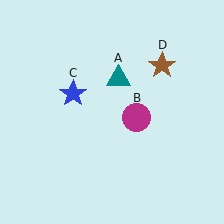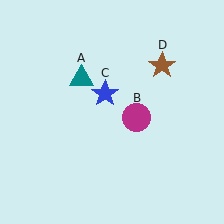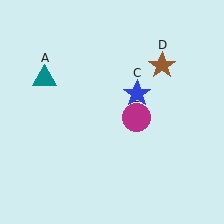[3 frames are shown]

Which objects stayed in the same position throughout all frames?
Magenta circle (object B) and brown star (object D) remained stationary.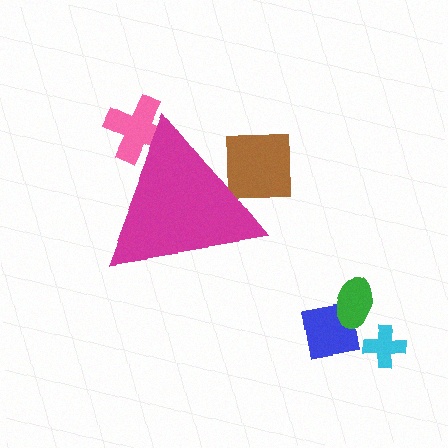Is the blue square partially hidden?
No, the blue square is fully visible.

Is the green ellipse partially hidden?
No, the green ellipse is fully visible.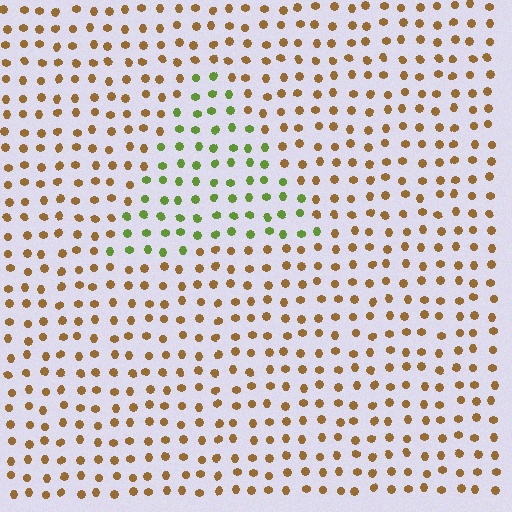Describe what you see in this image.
The image is filled with small brown elements in a uniform arrangement. A triangle-shaped region is visible where the elements are tinted to a slightly different hue, forming a subtle color boundary.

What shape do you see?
I see a triangle.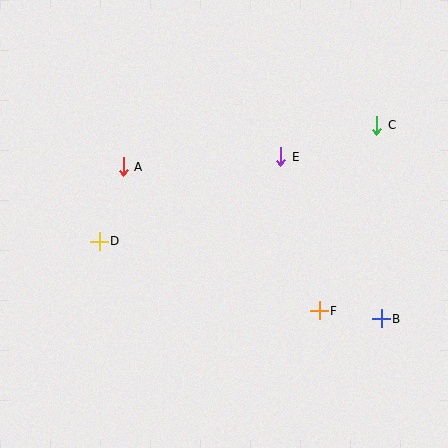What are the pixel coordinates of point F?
Point F is at (319, 311).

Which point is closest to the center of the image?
Point E at (281, 157) is closest to the center.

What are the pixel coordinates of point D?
Point D is at (99, 241).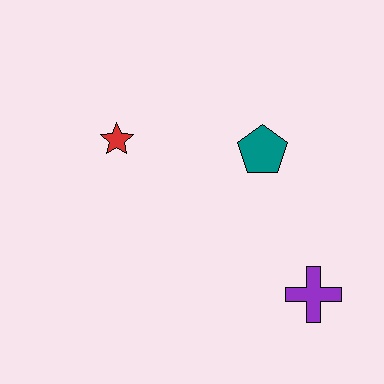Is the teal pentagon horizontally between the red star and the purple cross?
Yes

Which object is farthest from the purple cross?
The red star is farthest from the purple cross.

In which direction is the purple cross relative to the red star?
The purple cross is to the right of the red star.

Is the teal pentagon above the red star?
No